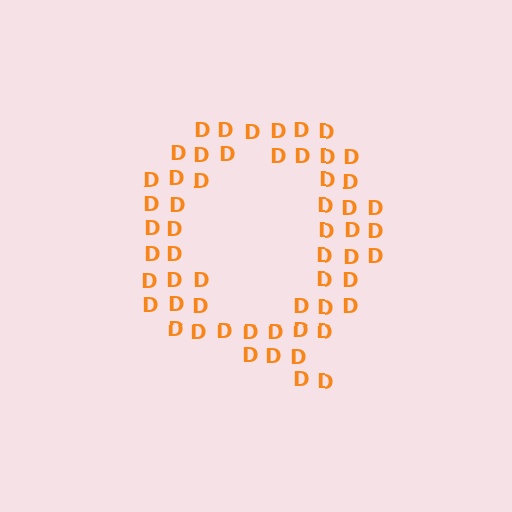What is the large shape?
The large shape is the letter Q.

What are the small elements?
The small elements are letter D's.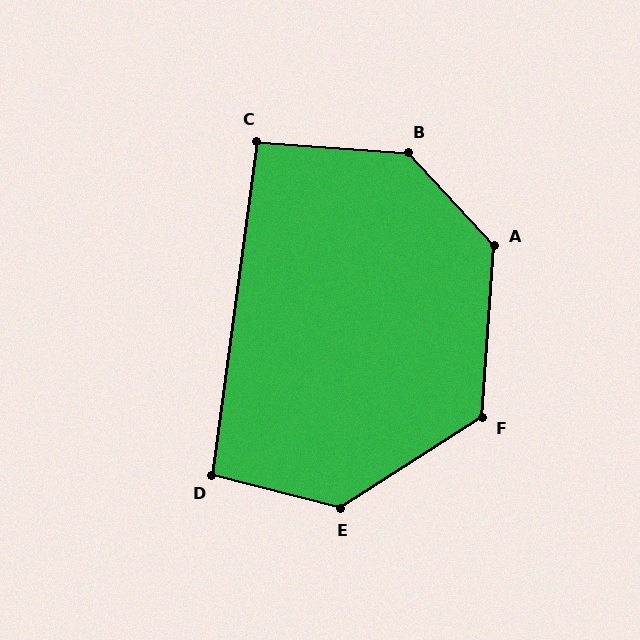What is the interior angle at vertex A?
Approximately 133 degrees (obtuse).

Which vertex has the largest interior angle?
B, at approximately 137 degrees.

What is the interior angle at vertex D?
Approximately 97 degrees (obtuse).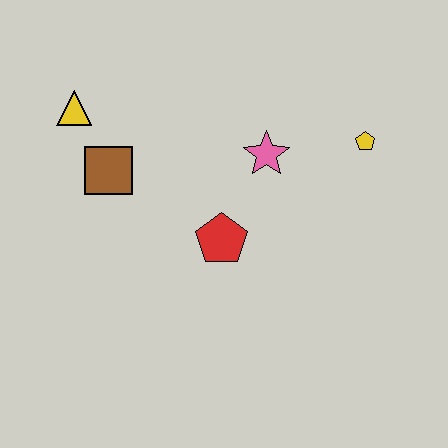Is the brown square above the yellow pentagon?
No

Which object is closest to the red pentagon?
The pink star is closest to the red pentagon.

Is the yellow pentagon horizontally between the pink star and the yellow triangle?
No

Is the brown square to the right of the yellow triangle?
Yes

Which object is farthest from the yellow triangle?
The yellow pentagon is farthest from the yellow triangle.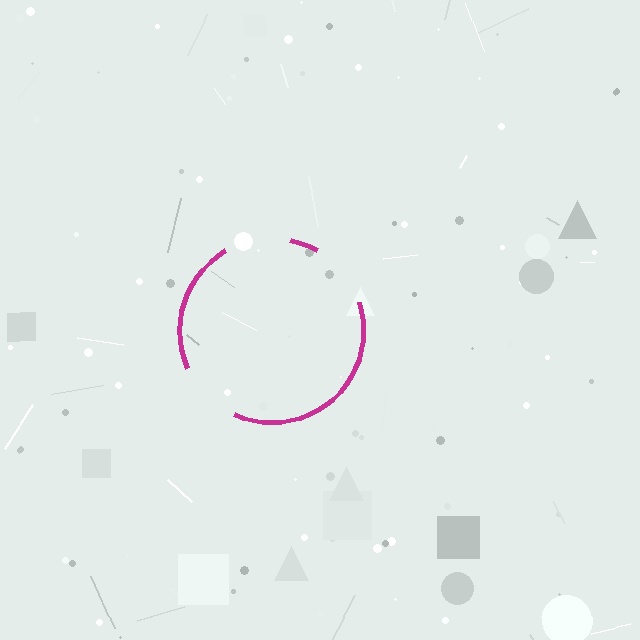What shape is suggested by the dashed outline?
The dashed outline suggests a circle.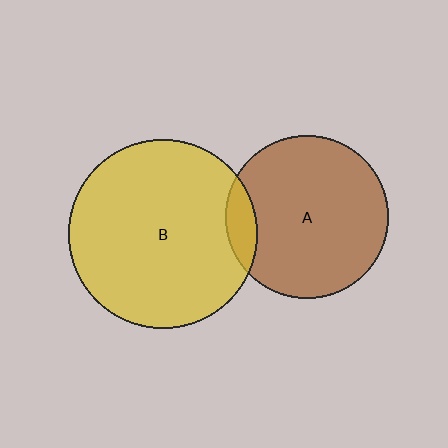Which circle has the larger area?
Circle B (yellow).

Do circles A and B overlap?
Yes.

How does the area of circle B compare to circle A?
Approximately 1.3 times.